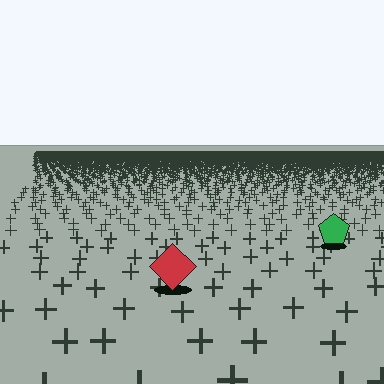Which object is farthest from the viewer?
The green pentagon is farthest from the viewer. It appears smaller and the ground texture around it is denser.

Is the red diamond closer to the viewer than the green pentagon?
Yes. The red diamond is closer — you can tell from the texture gradient: the ground texture is coarser near it.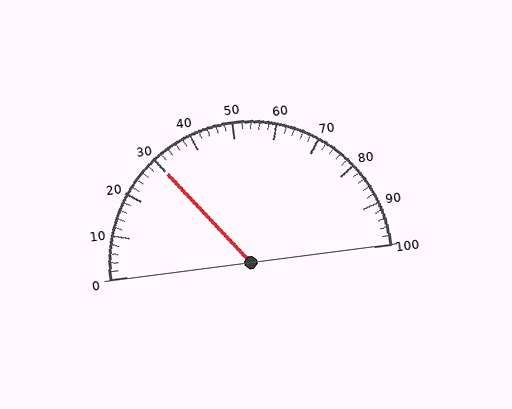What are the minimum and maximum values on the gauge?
The gauge ranges from 0 to 100.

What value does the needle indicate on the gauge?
The needle indicates approximately 30.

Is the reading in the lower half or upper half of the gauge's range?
The reading is in the lower half of the range (0 to 100).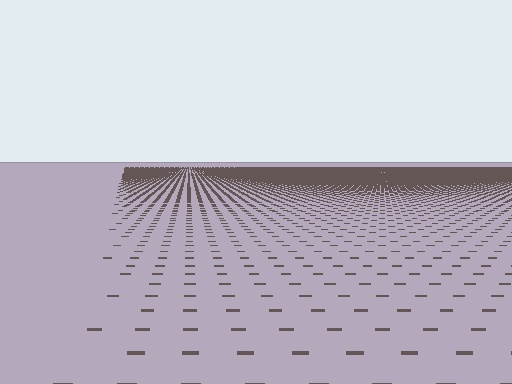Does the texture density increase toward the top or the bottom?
Density increases toward the top.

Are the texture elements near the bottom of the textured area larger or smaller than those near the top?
Larger. Near the bottom, elements are closer to the viewer and appear at a bigger on-screen size.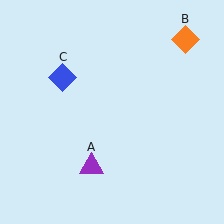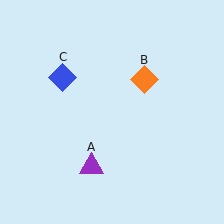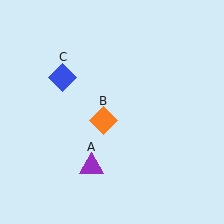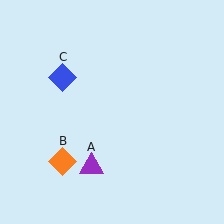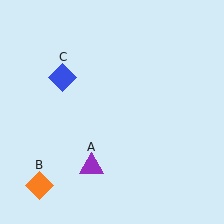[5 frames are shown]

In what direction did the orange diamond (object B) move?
The orange diamond (object B) moved down and to the left.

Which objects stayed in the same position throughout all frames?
Purple triangle (object A) and blue diamond (object C) remained stationary.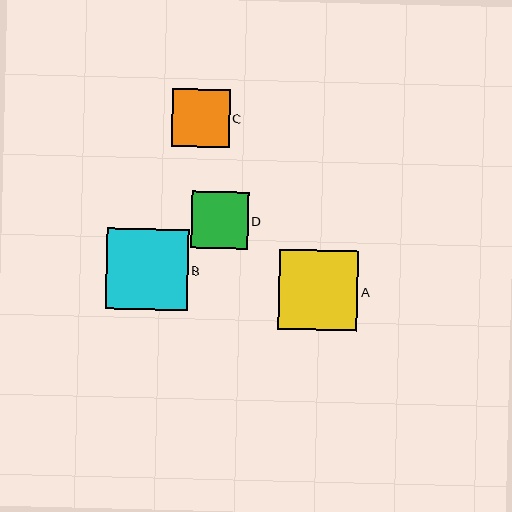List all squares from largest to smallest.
From largest to smallest: B, A, C, D.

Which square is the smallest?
Square D is the smallest with a size of approximately 57 pixels.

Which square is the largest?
Square B is the largest with a size of approximately 82 pixels.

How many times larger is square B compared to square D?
Square B is approximately 1.4 times the size of square D.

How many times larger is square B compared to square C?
Square B is approximately 1.4 times the size of square C.